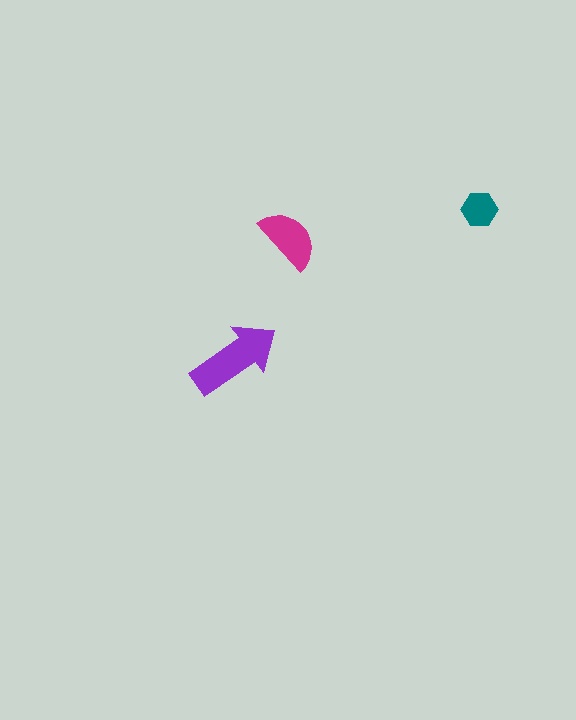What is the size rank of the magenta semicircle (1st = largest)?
2nd.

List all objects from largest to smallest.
The purple arrow, the magenta semicircle, the teal hexagon.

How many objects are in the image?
There are 3 objects in the image.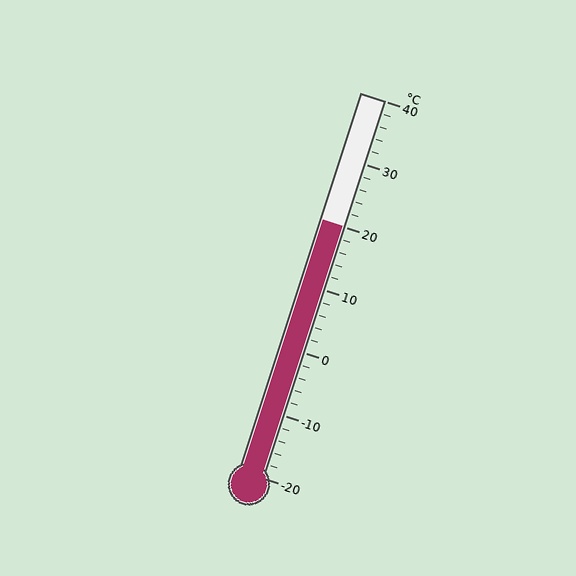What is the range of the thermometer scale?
The thermometer scale ranges from -20°C to 40°C.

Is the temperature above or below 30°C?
The temperature is below 30°C.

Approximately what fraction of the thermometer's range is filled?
The thermometer is filled to approximately 65% of its range.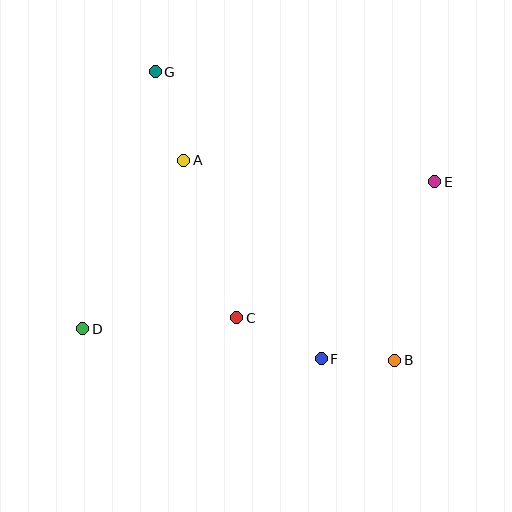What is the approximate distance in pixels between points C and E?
The distance between C and E is approximately 240 pixels.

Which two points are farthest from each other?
Points D and E are farthest from each other.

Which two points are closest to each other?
Points B and F are closest to each other.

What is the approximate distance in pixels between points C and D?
The distance between C and D is approximately 154 pixels.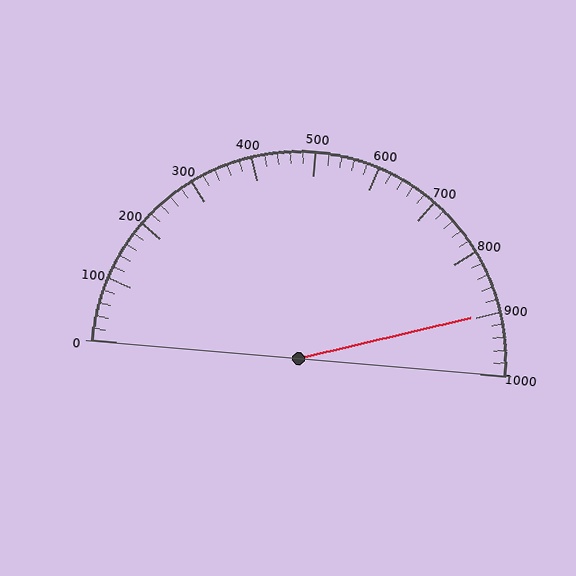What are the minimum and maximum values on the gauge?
The gauge ranges from 0 to 1000.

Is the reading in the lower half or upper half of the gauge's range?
The reading is in the upper half of the range (0 to 1000).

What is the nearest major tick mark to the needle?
The nearest major tick mark is 900.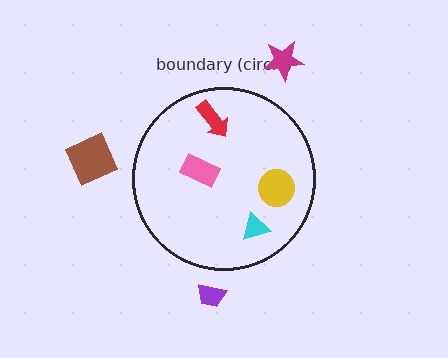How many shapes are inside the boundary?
4 inside, 3 outside.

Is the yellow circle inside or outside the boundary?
Inside.